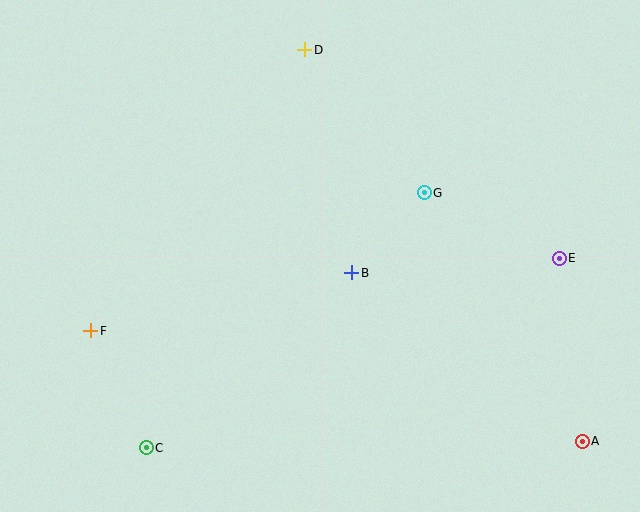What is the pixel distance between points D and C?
The distance between D and C is 428 pixels.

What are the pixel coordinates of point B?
Point B is at (352, 273).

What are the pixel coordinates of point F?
Point F is at (91, 331).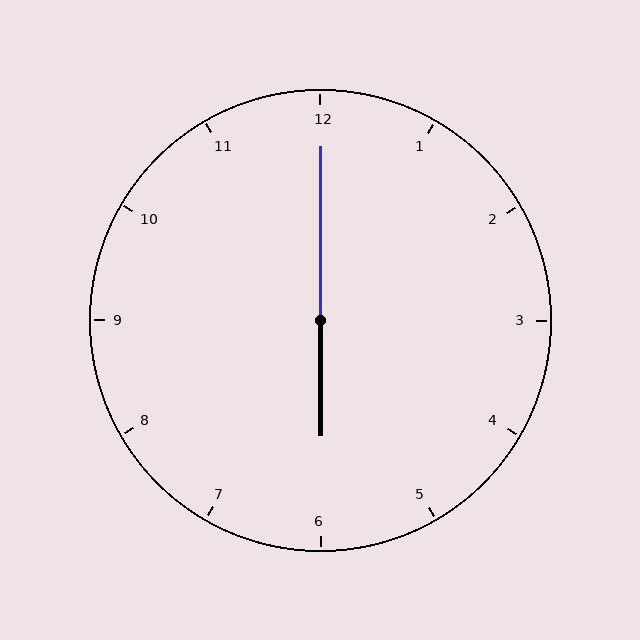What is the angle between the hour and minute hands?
Approximately 180 degrees.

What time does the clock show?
6:00.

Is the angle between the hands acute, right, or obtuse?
It is obtuse.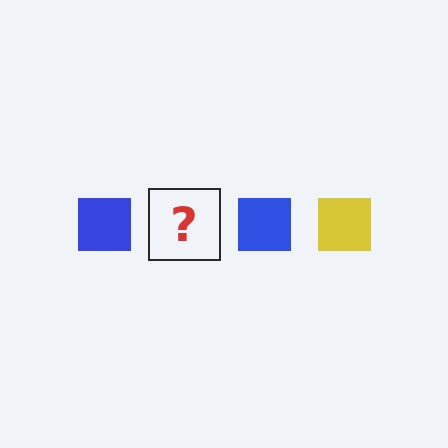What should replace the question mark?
The question mark should be replaced with a yellow square.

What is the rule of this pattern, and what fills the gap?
The rule is that the pattern cycles through blue, yellow squares. The gap should be filled with a yellow square.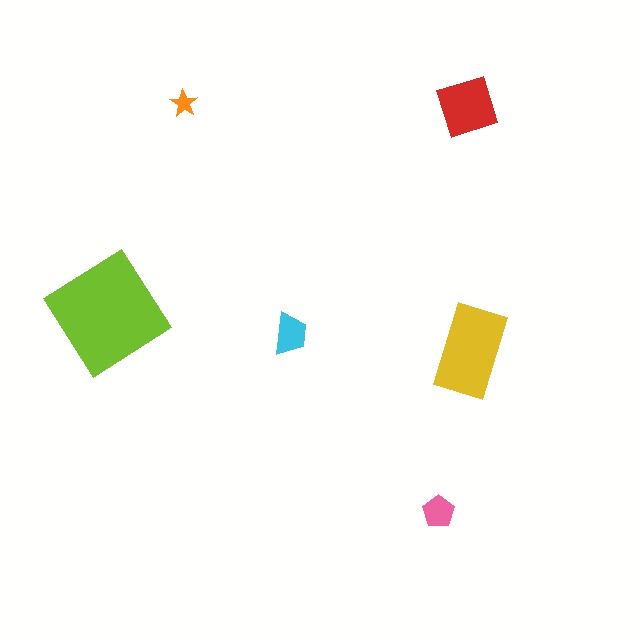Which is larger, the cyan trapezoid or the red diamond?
The red diamond.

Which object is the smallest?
The orange star.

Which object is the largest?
The lime diamond.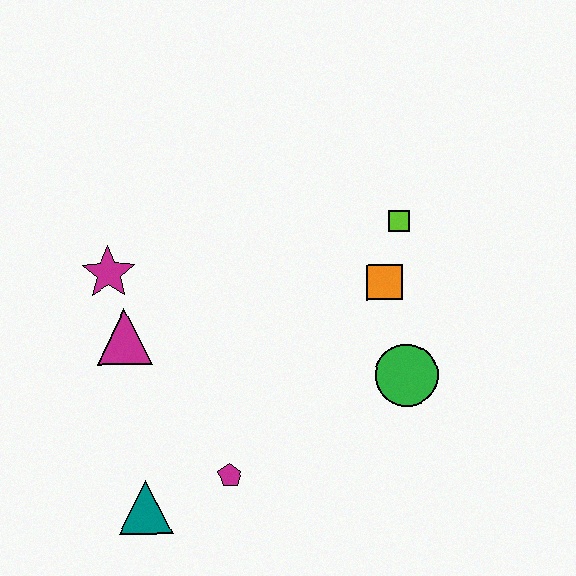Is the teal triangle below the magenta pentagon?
Yes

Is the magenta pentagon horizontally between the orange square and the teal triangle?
Yes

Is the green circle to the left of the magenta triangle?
No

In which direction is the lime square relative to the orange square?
The lime square is above the orange square.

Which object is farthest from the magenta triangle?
The lime square is farthest from the magenta triangle.